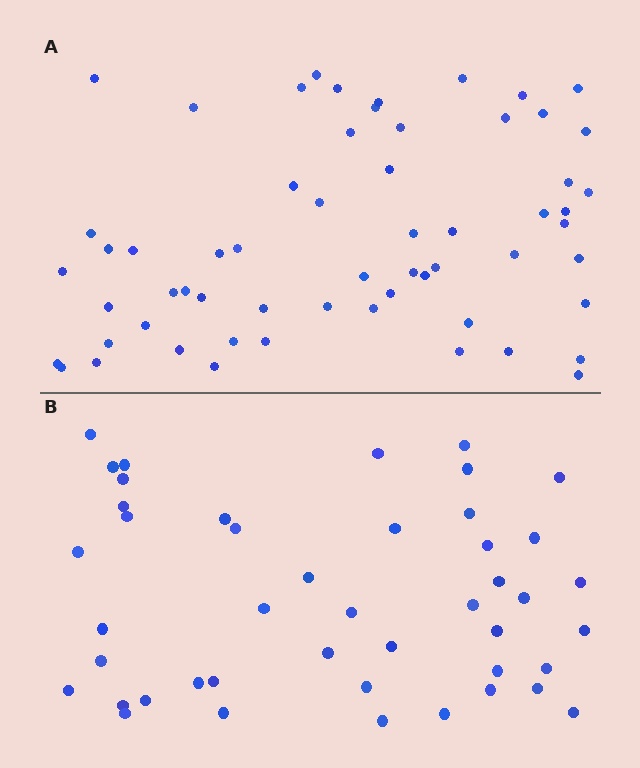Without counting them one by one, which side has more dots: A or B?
Region A (the top region) has more dots.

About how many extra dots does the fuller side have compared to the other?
Region A has approximately 15 more dots than region B.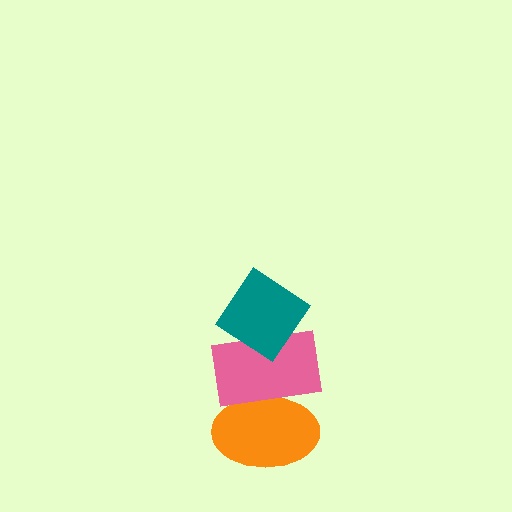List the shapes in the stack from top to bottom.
From top to bottom: the teal diamond, the pink rectangle, the orange ellipse.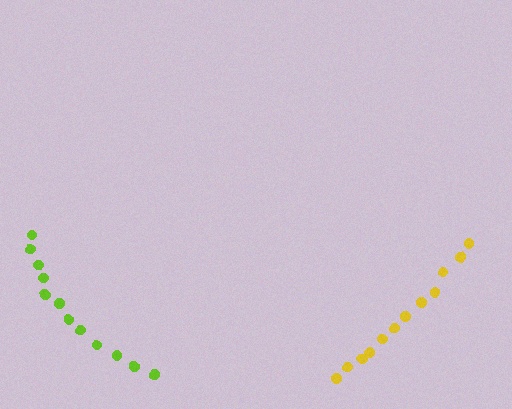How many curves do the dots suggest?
There are 2 distinct paths.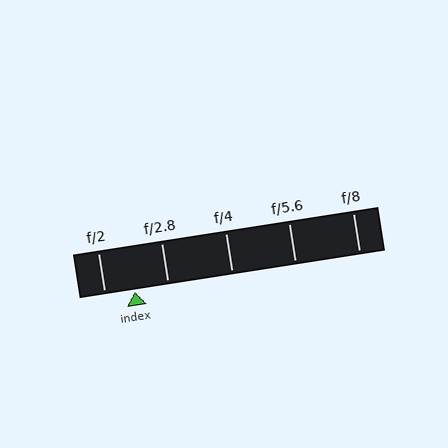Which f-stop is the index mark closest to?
The index mark is closest to f/2.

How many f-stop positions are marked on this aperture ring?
There are 5 f-stop positions marked.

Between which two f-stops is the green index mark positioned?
The index mark is between f/2 and f/2.8.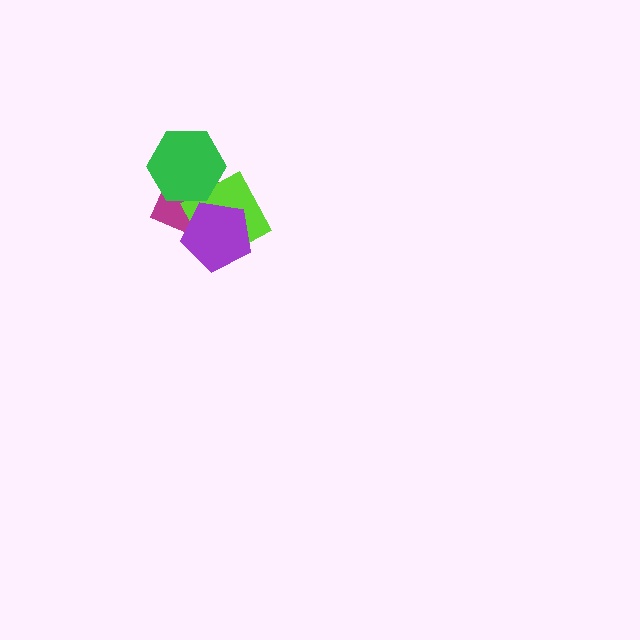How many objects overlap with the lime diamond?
3 objects overlap with the lime diamond.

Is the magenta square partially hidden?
Yes, it is partially covered by another shape.